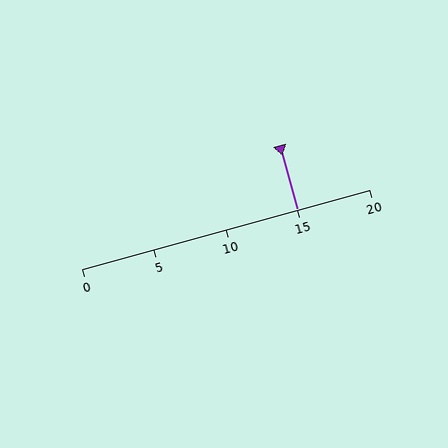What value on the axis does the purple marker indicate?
The marker indicates approximately 15.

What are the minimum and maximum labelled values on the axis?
The axis runs from 0 to 20.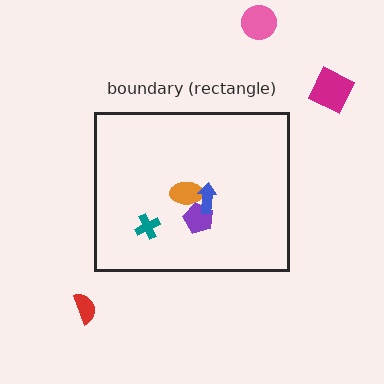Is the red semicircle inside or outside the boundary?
Outside.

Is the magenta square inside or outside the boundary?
Outside.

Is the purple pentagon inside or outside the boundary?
Inside.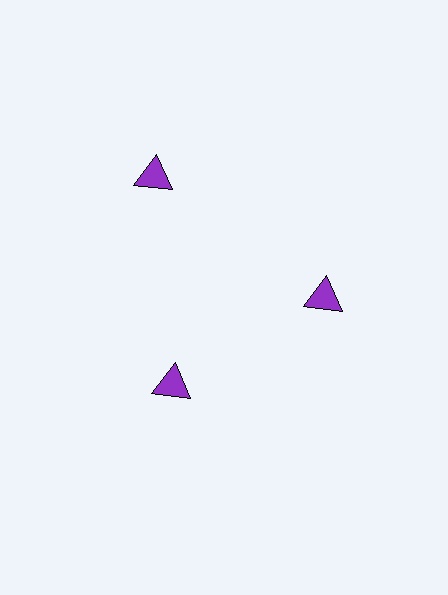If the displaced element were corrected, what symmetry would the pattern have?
It would have 3-fold rotational symmetry — the pattern would map onto itself every 120 degrees.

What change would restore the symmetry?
The symmetry would be restored by moving it inward, back onto the ring so that all 3 triangles sit at equal angles and equal distance from the center.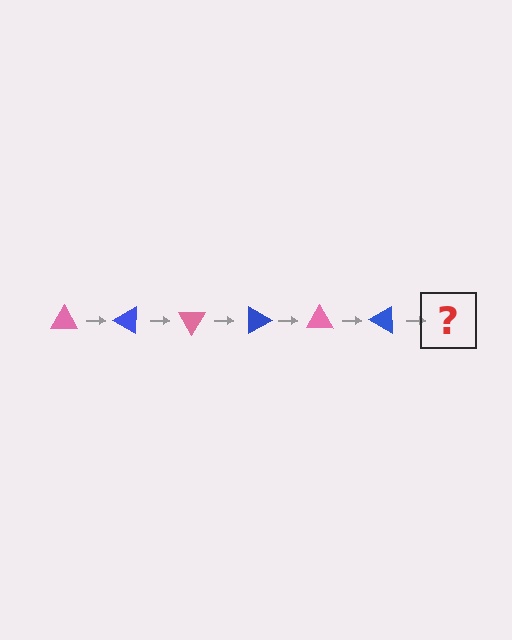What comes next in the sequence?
The next element should be a pink triangle, rotated 180 degrees from the start.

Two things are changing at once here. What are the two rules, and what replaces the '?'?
The two rules are that it rotates 30 degrees each step and the color cycles through pink and blue. The '?' should be a pink triangle, rotated 180 degrees from the start.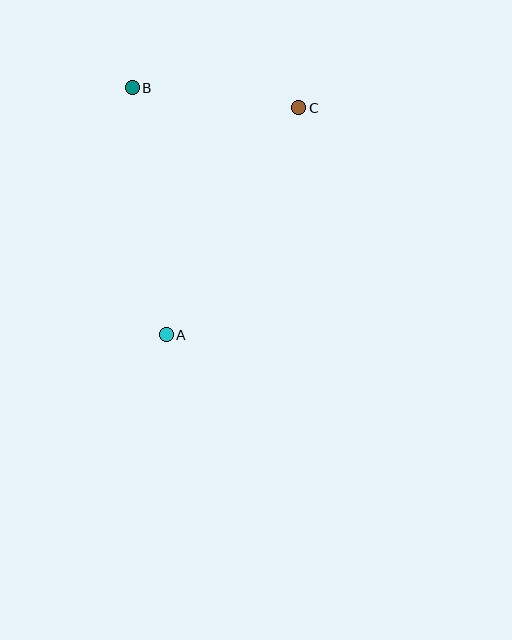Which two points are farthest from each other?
Points A and C are farthest from each other.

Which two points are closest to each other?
Points B and C are closest to each other.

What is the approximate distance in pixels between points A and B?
The distance between A and B is approximately 249 pixels.